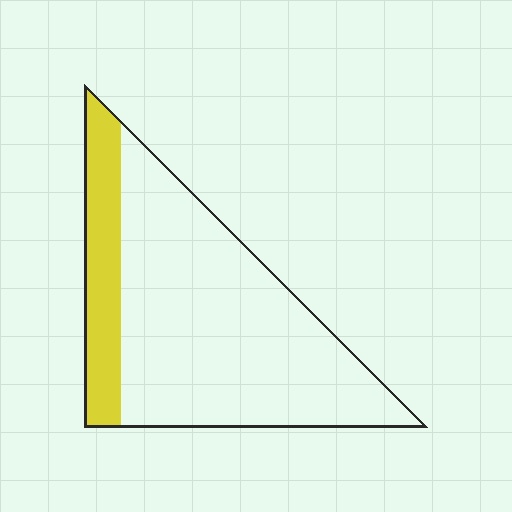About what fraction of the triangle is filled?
About one fifth (1/5).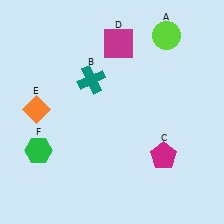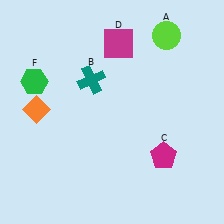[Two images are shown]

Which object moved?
The green hexagon (F) moved up.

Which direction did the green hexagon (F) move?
The green hexagon (F) moved up.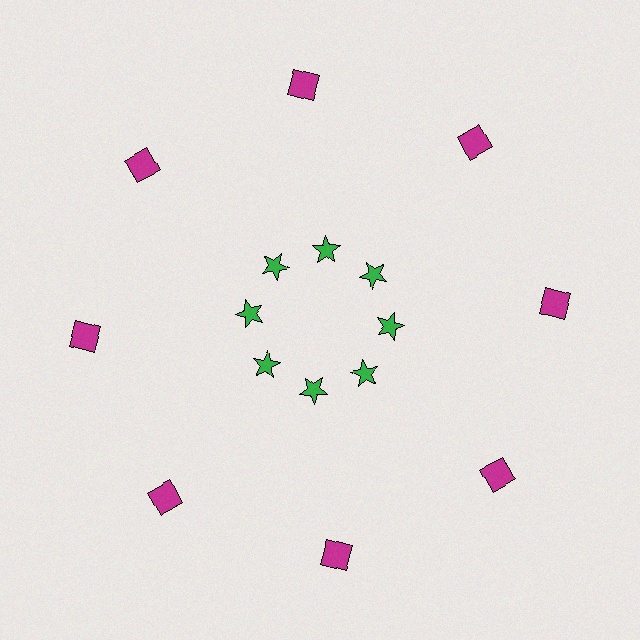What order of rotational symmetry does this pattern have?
This pattern has 8-fold rotational symmetry.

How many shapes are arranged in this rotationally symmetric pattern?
There are 16 shapes, arranged in 8 groups of 2.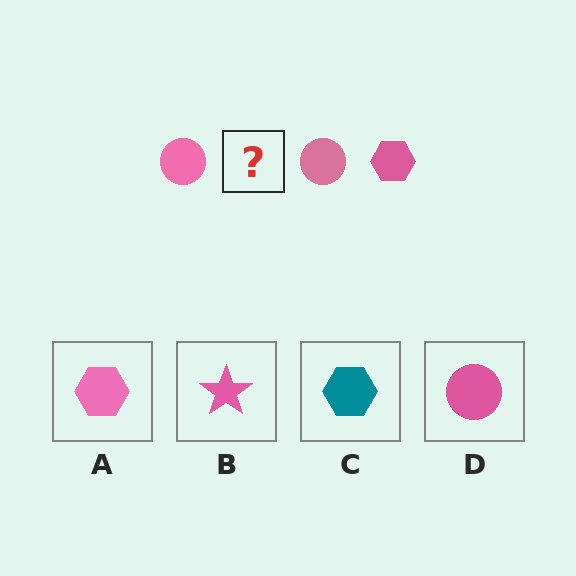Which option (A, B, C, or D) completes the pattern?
A.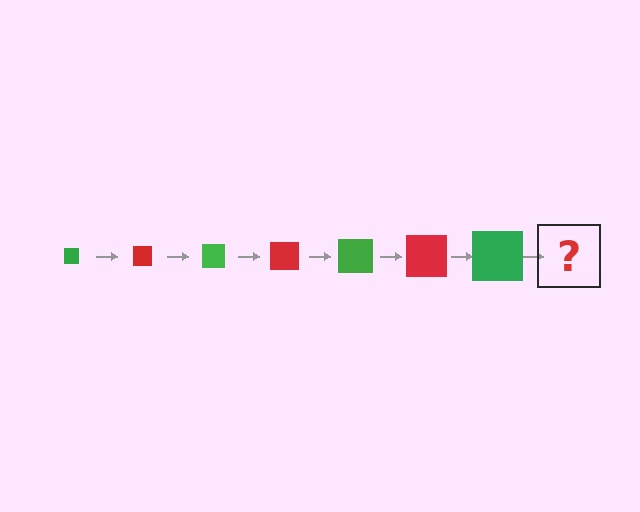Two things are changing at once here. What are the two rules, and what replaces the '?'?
The two rules are that the square grows larger each step and the color cycles through green and red. The '?' should be a red square, larger than the previous one.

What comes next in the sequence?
The next element should be a red square, larger than the previous one.